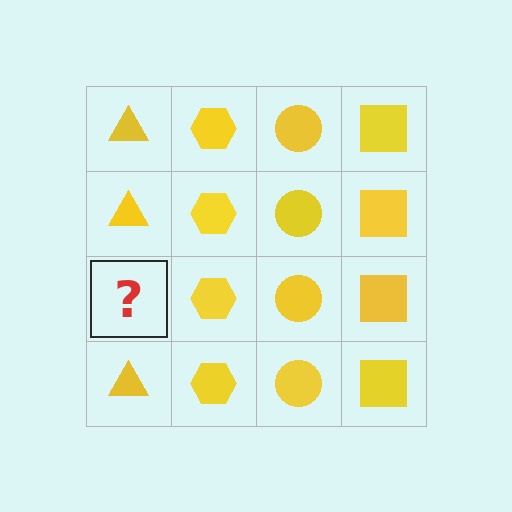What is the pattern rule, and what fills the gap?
The rule is that each column has a consistent shape. The gap should be filled with a yellow triangle.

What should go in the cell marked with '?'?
The missing cell should contain a yellow triangle.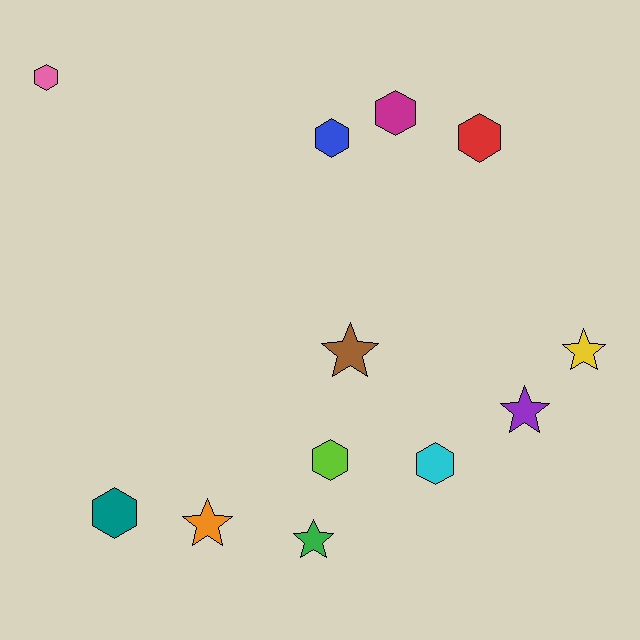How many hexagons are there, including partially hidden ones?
There are 7 hexagons.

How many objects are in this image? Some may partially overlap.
There are 12 objects.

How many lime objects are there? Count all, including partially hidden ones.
There is 1 lime object.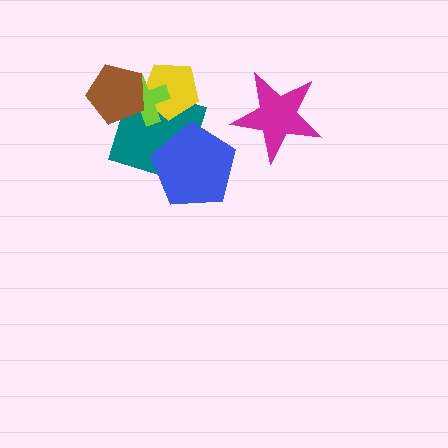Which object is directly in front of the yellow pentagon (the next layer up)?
The lime cross is directly in front of the yellow pentagon.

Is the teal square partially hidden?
Yes, it is partially covered by another shape.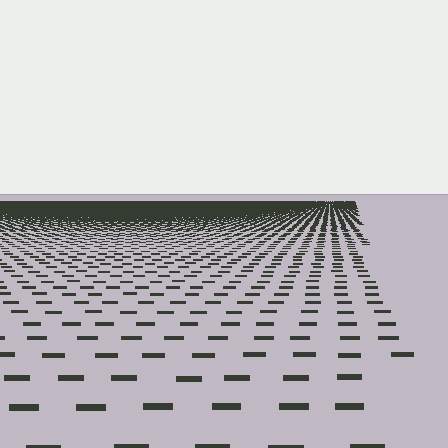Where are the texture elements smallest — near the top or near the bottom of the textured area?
Near the top.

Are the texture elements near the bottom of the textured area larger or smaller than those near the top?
Larger. Near the bottom, elements are closer to the viewer and appear at a bigger on-screen size.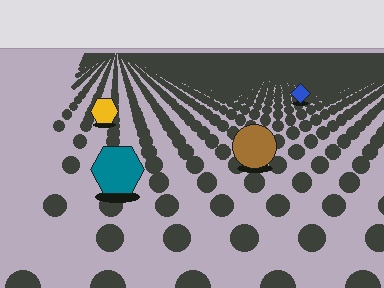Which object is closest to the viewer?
The teal hexagon is closest. The texture marks near it are larger and more spread out.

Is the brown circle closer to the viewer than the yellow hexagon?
Yes. The brown circle is closer — you can tell from the texture gradient: the ground texture is coarser near it.